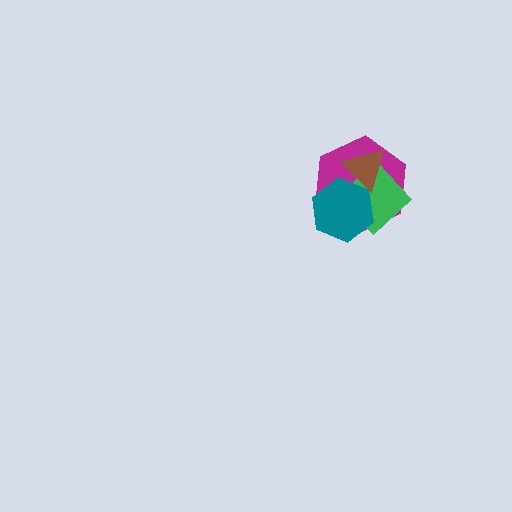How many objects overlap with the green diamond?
3 objects overlap with the green diamond.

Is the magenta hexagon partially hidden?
Yes, it is partially covered by another shape.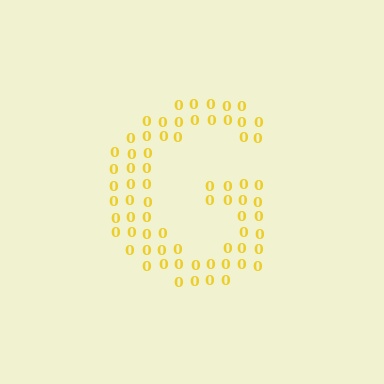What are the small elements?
The small elements are digit 0's.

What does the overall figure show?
The overall figure shows the letter G.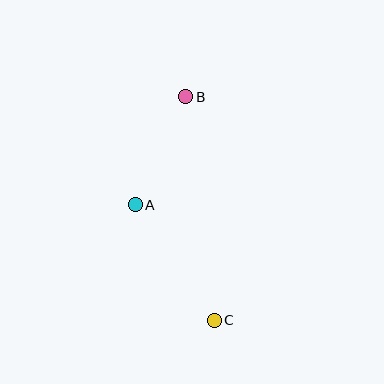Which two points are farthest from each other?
Points B and C are farthest from each other.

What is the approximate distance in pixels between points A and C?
The distance between A and C is approximately 140 pixels.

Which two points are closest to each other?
Points A and B are closest to each other.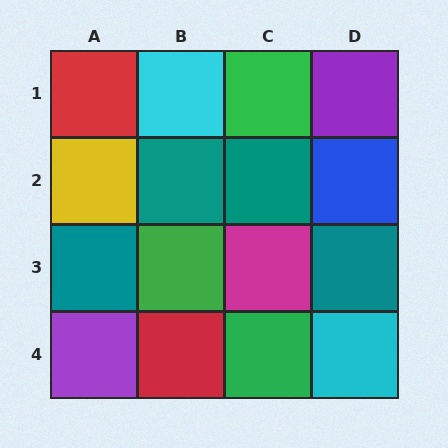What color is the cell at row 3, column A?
Teal.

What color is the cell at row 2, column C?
Teal.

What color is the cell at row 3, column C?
Magenta.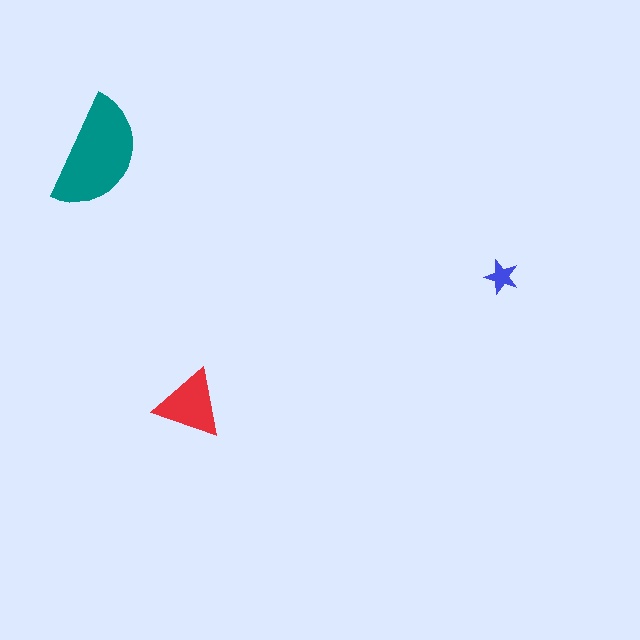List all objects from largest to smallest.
The teal semicircle, the red triangle, the blue star.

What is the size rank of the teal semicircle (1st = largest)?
1st.